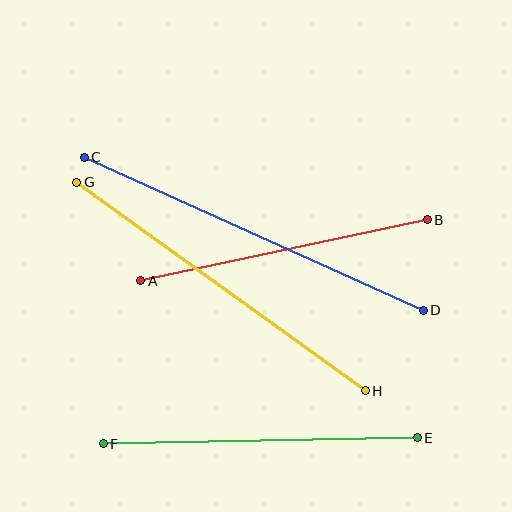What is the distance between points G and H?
The distance is approximately 356 pixels.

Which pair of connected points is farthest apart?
Points C and D are farthest apart.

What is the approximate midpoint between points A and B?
The midpoint is at approximately (284, 250) pixels.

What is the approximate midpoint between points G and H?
The midpoint is at approximately (221, 287) pixels.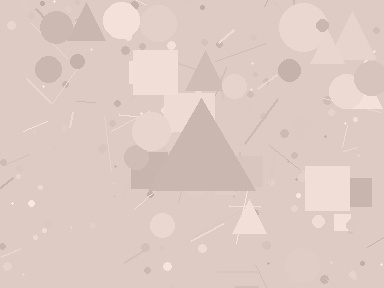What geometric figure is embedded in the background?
A triangle is embedded in the background.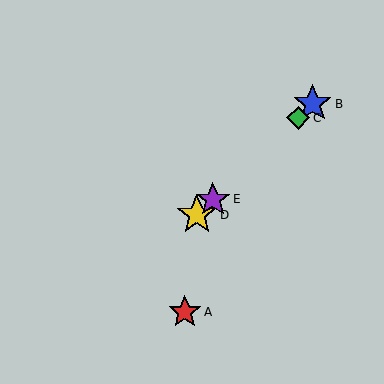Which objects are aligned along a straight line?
Objects B, C, D, E are aligned along a straight line.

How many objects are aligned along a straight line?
4 objects (B, C, D, E) are aligned along a straight line.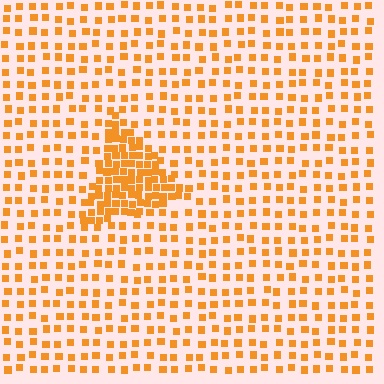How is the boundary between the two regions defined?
The boundary is defined by a change in element density (approximately 2.6x ratio). All elements are the same color, size, and shape.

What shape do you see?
I see a triangle.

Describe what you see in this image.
The image contains small orange elements arranged at two different densities. A triangle-shaped region is visible where the elements are more densely packed than the surrounding area.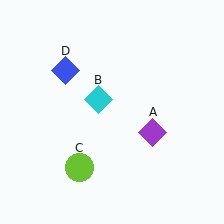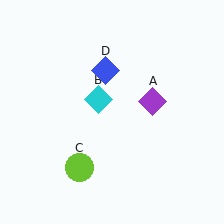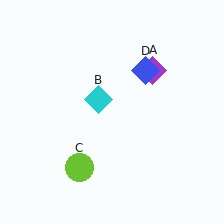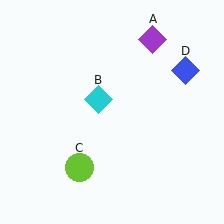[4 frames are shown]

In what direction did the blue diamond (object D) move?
The blue diamond (object D) moved right.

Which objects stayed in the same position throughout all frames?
Cyan diamond (object B) and lime circle (object C) remained stationary.